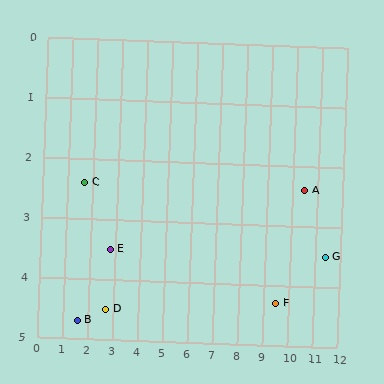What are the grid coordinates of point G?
Point G is at approximately (11.4, 3.5).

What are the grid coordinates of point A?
Point A is at approximately (10.5, 2.4).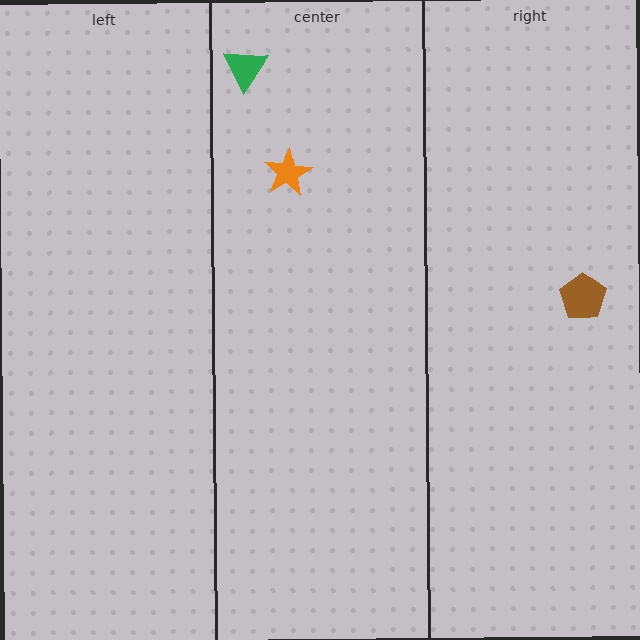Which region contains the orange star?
The center region.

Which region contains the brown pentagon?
The right region.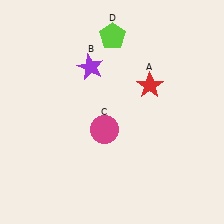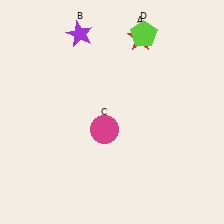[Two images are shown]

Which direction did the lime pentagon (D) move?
The lime pentagon (D) moved right.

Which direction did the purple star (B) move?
The purple star (B) moved up.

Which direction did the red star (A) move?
The red star (A) moved up.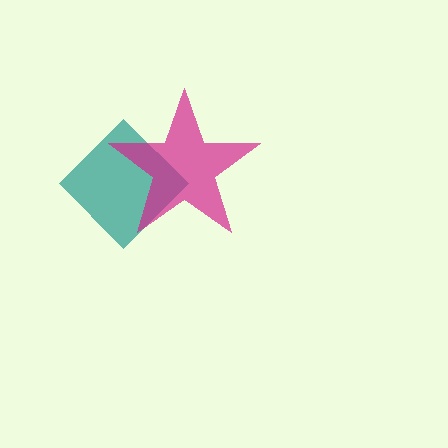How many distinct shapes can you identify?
There are 2 distinct shapes: a teal diamond, a magenta star.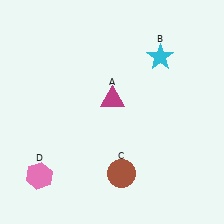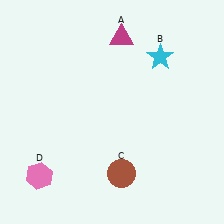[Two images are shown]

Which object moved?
The magenta triangle (A) moved up.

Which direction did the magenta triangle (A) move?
The magenta triangle (A) moved up.